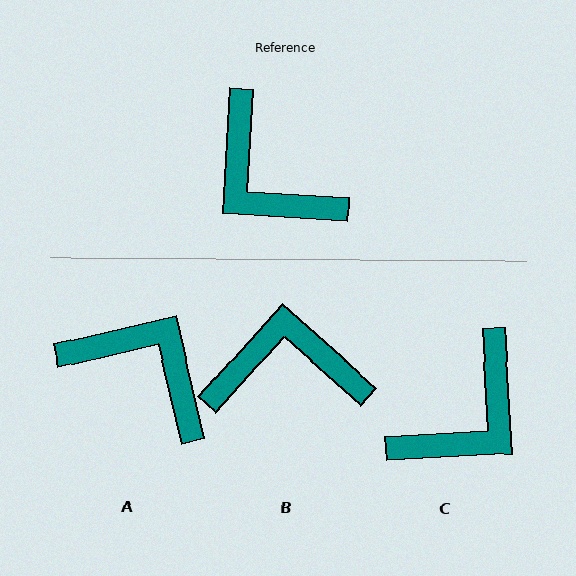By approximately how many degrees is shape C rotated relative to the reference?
Approximately 97 degrees counter-clockwise.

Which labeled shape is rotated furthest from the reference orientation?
A, about 163 degrees away.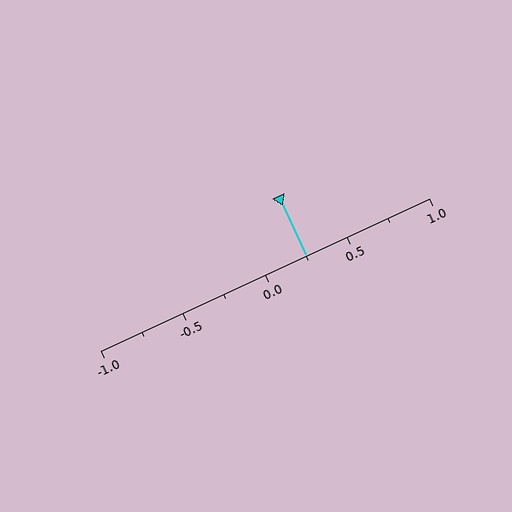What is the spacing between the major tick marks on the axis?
The major ticks are spaced 0.5 apart.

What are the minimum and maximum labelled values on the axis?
The axis runs from -1.0 to 1.0.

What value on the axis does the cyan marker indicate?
The marker indicates approximately 0.25.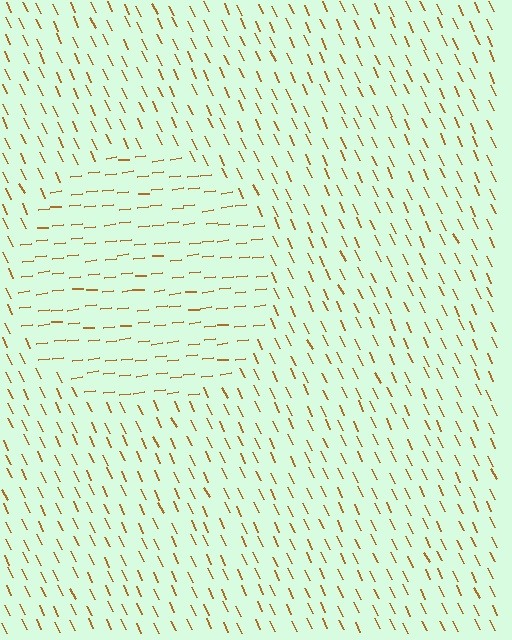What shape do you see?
I see a circle.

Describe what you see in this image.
The image is filled with small brown line segments. A circle region in the image has lines oriented differently from the surrounding lines, creating a visible texture boundary.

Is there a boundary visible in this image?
Yes, there is a texture boundary formed by a change in line orientation.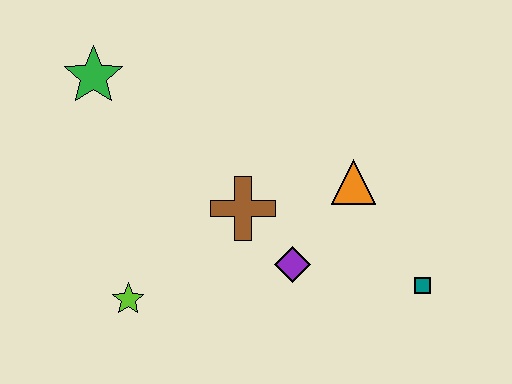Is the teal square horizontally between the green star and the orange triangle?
No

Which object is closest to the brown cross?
The purple diamond is closest to the brown cross.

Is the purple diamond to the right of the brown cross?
Yes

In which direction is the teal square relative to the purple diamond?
The teal square is to the right of the purple diamond.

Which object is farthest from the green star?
The teal square is farthest from the green star.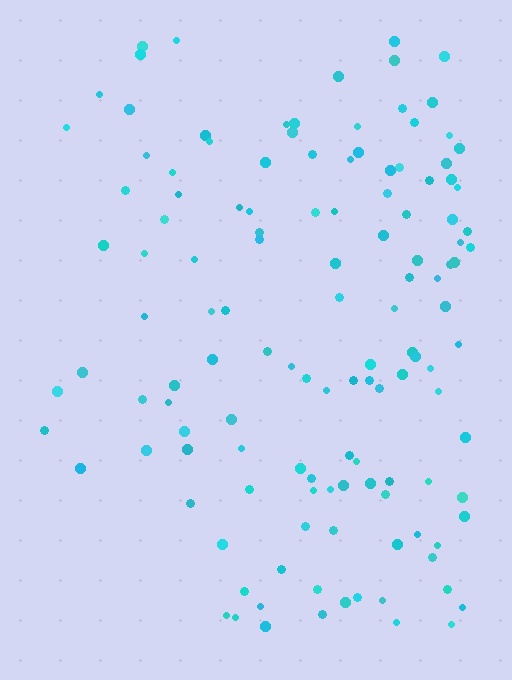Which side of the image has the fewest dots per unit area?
The left.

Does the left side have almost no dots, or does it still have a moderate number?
Still a moderate number, just noticeably fewer than the right.